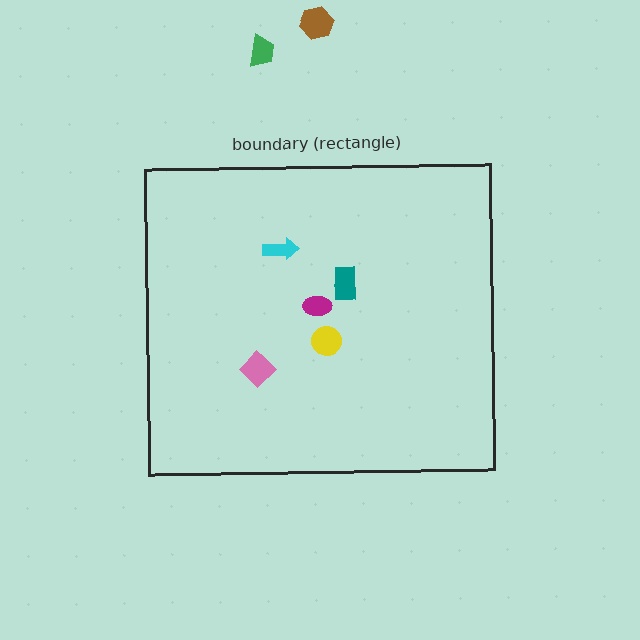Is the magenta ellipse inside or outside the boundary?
Inside.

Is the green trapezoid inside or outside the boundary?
Outside.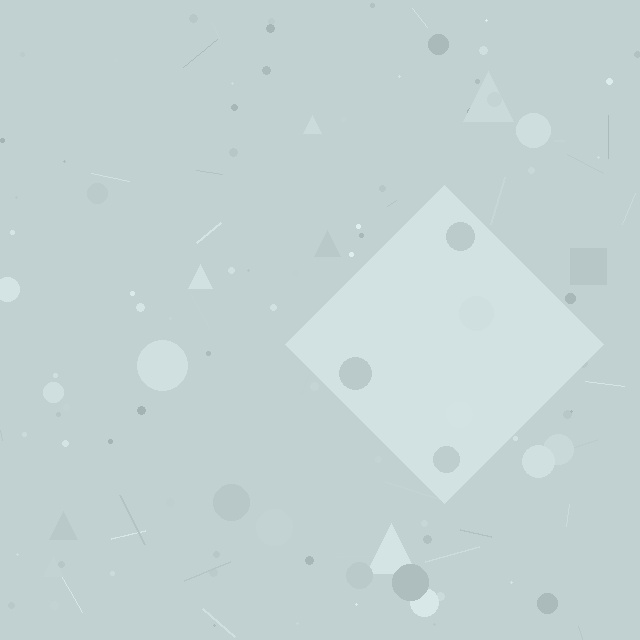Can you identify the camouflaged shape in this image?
The camouflaged shape is a diamond.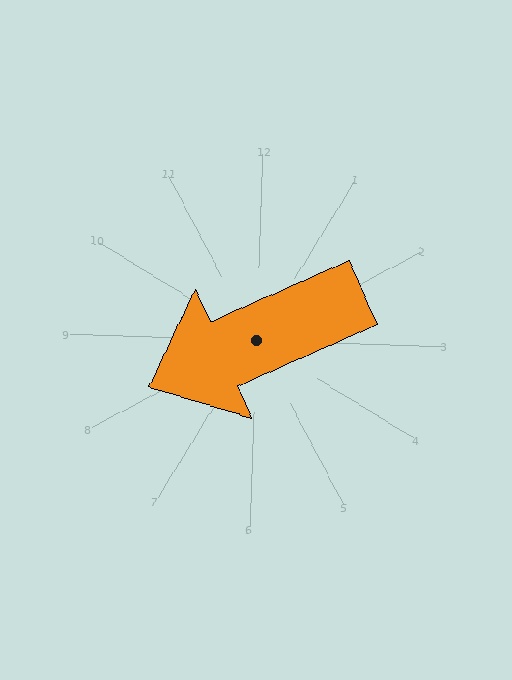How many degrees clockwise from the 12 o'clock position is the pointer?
Approximately 244 degrees.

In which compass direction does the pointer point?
Southwest.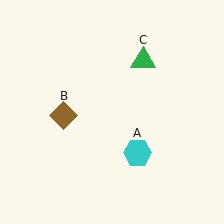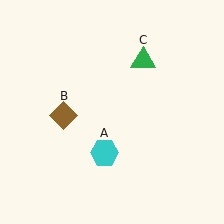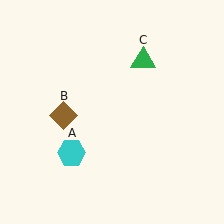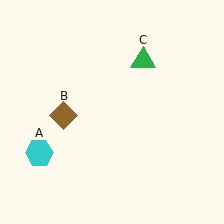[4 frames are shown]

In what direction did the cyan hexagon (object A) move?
The cyan hexagon (object A) moved left.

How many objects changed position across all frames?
1 object changed position: cyan hexagon (object A).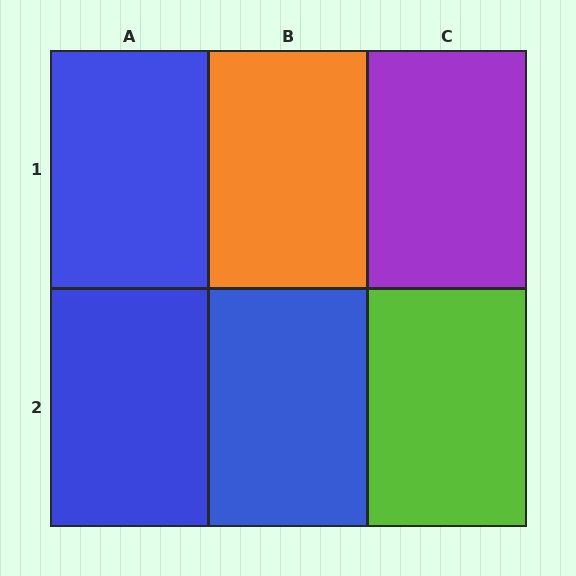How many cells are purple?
1 cell is purple.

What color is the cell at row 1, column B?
Orange.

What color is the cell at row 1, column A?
Blue.